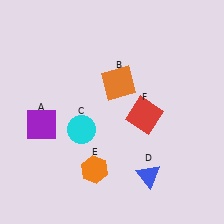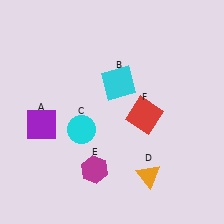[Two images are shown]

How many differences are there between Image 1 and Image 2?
There are 3 differences between the two images.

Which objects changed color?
B changed from orange to cyan. D changed from blue to orange. E changed from orange to magenta.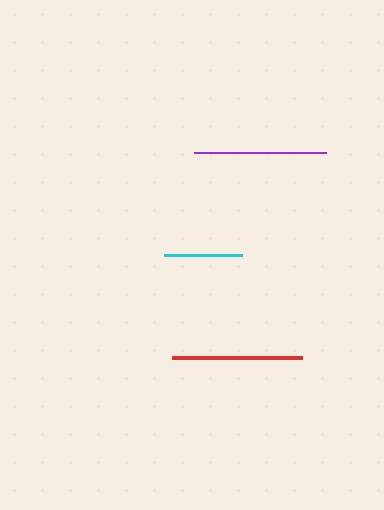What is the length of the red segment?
The red segment is approximately 130 pixels long.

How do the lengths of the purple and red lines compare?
The purple and red lines are approximately the same length.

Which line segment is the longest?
The purple line is the longest at approximately 132 pixels.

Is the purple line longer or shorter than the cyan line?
The purple line is longer than the cyan line.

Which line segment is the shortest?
The cyan line is the shortest at approximately 78 pixels.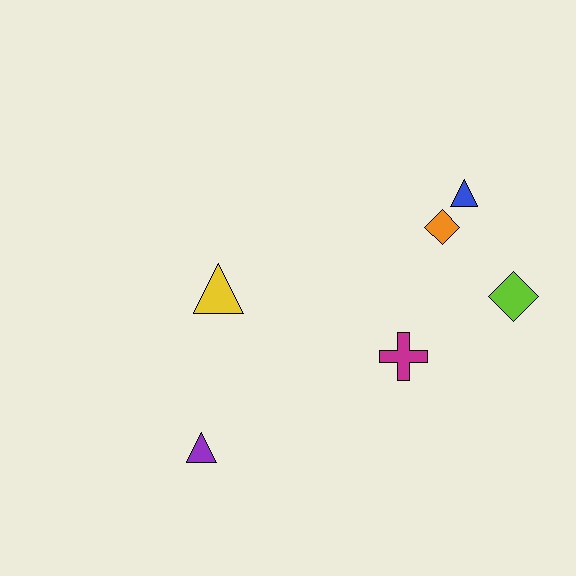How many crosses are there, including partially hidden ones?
There is 1 cross.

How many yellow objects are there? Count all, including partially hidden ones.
There is 1 yellow object.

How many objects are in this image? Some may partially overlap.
There are 6 objects.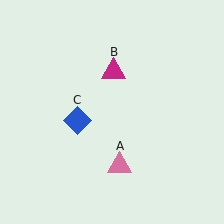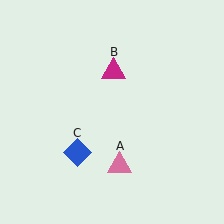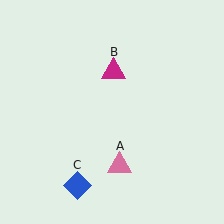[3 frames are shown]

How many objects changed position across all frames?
1 object changed position: blue diamond (object C).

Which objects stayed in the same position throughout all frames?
Pink triangle (object A) and magenta triangle (object B) remained stationary.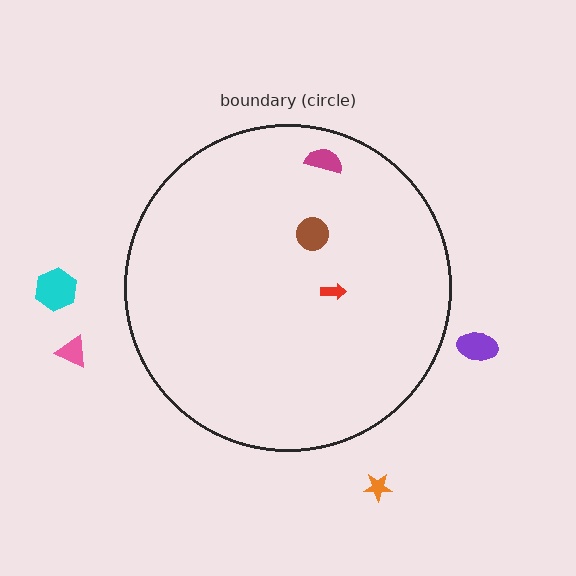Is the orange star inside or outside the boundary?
Outside.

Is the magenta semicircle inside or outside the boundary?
Inside.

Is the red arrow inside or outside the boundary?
Inside.